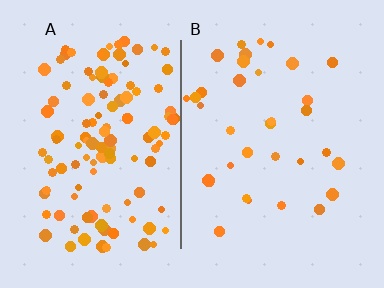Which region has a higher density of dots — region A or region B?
A (the left).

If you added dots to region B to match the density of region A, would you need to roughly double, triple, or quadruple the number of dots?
Approximately triple.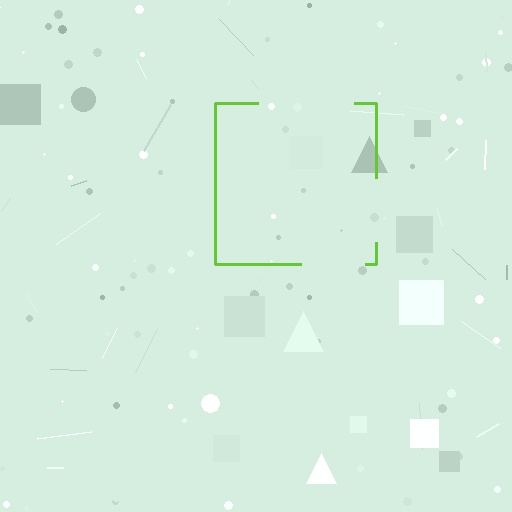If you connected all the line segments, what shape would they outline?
They would outline a square.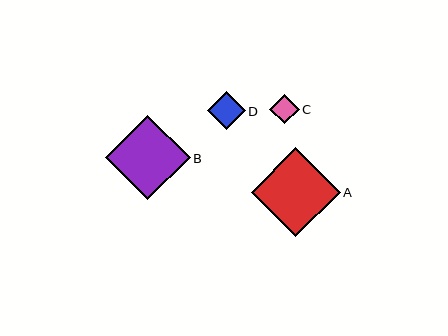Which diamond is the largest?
Diamond A is the largest with a size of approximately 88 pixels.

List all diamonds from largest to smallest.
From largest to smallest: A, B, D, C.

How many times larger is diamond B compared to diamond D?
Diamond B is approximately 2.2 times the size of diamond D.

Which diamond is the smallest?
Diamond C is the smallest with a size of approximately 30 pixels.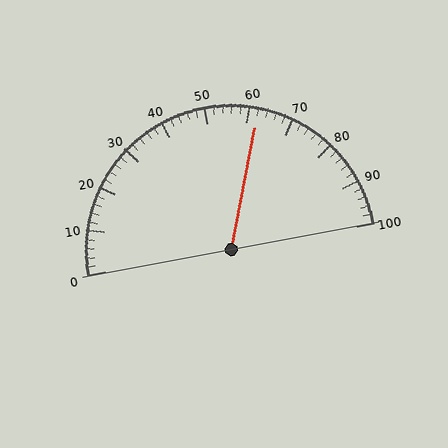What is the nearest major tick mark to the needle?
The nearest major tick mark is 60.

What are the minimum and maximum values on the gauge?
The gauge ranges from 0 to 100.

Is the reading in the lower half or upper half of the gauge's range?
The reading is in the upper half of the range (0 to 100).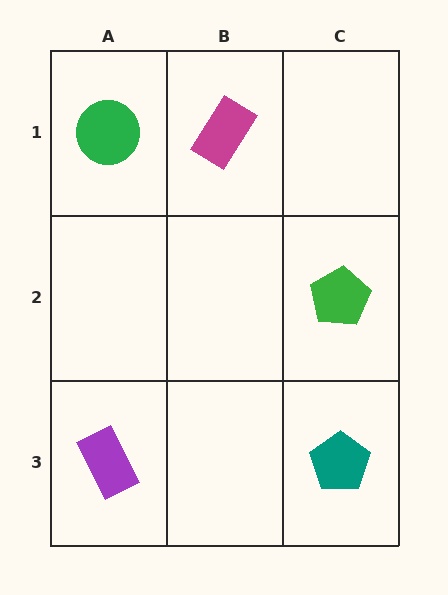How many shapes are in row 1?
2 shapes.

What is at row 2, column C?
A green pentagon.